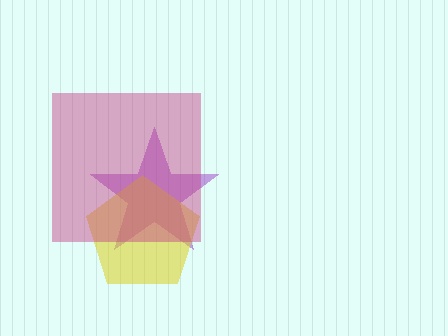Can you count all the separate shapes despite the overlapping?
Yes, there are 3 separate shapes.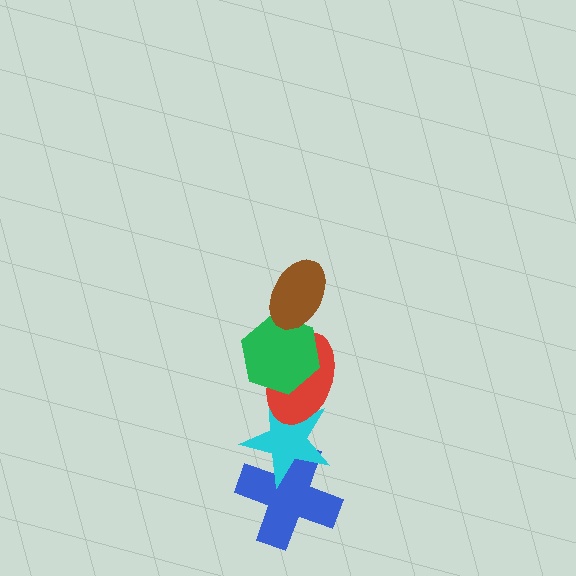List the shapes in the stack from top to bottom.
From top to bottom: the brown ellipse, the green hexagon, the red ellipse, the cyan star, the blue cross.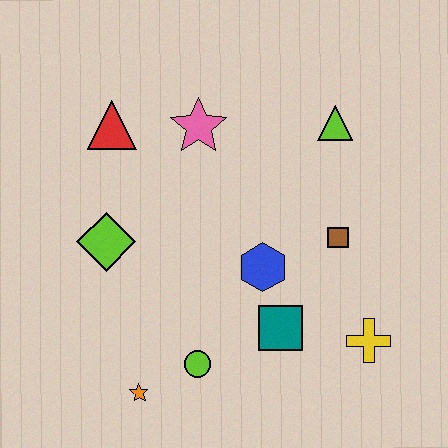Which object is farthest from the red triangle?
The yellow cross is farthest from the red triangle.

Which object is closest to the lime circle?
The orange star is closest to the lime circle.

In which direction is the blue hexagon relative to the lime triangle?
The blue hexagon is below the lime triangle.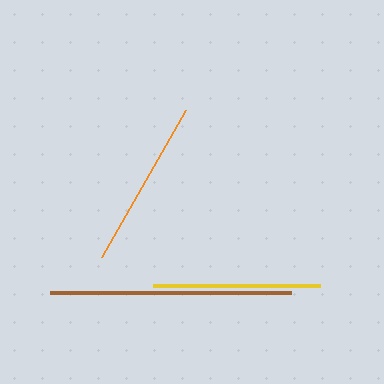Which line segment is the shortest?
The yellow line is the shortest at approximately 167 pixels.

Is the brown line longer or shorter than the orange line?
The brown line is longer than the orange line.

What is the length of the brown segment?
The brown segment is approximately 241 pixels long.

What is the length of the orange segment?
The orange segment is approximately 170 pixels long.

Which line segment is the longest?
The brown line is the longest at approximately 241 pixels.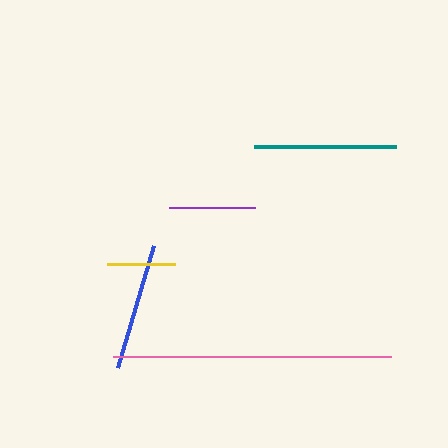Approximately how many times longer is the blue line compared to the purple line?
The blue line is approximately 1.5 times the length of the purple line.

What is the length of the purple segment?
The purple segment is approximately 86 pixels long.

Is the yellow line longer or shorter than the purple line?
The purple line is longer than the yellow line.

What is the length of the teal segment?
The teal segment is approximately 142 pixels long.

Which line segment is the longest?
The pink line is the longest at approximately 278 pixels.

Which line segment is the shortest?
The yellow line is the shortest at approximately 68 pixels.